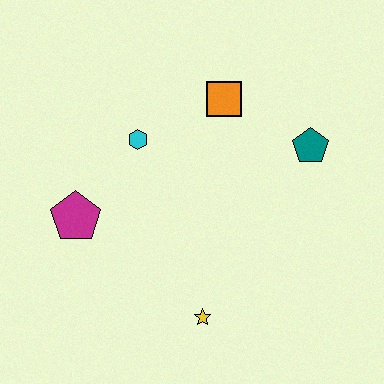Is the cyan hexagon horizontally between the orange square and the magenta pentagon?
Yes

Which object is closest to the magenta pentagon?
The cyan hexagon is closest to the magenta pentagon.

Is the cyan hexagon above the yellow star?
Yes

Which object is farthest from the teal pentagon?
The magenta pentagon is farthest from the teal pentagon.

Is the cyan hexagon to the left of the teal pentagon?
Yes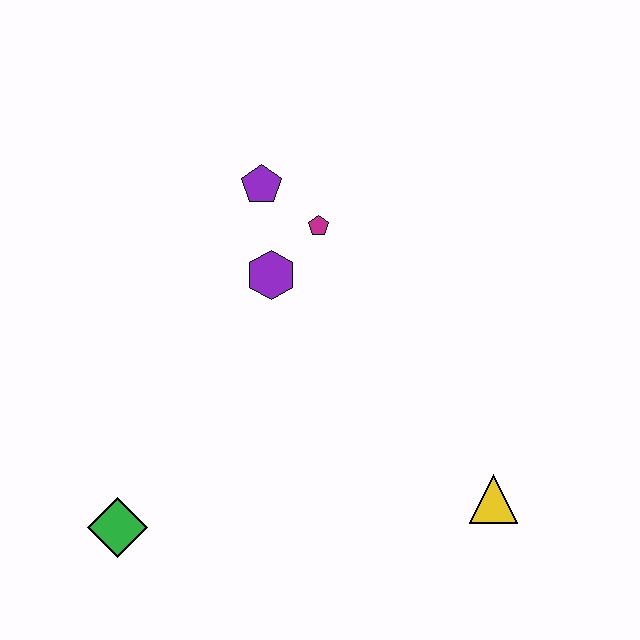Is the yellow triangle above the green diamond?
Yes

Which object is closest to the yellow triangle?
The purple hexagon is closest to the yellow triangle.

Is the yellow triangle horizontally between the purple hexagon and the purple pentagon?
No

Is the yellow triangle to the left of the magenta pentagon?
No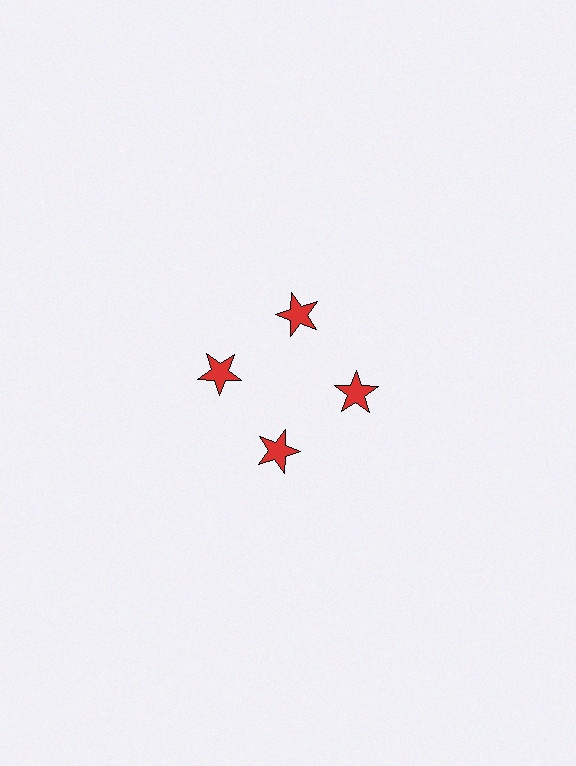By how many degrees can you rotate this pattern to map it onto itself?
The pattern maps onto itself every 90 degrees of rotation.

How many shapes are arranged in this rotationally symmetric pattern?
There are 4 shapes, arranged in 4 groups of 1.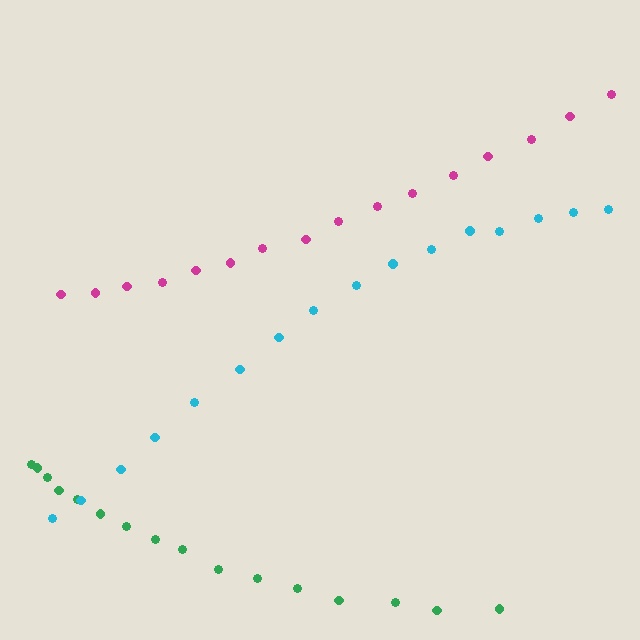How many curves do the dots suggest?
There are 3 distinct paths.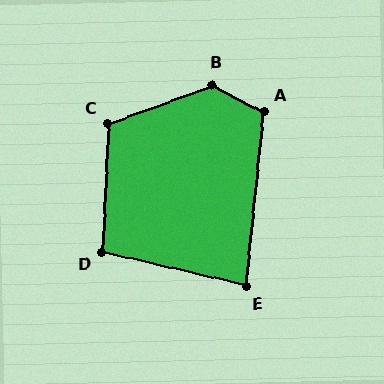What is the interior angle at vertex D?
Approximately 100 degrees (obtuse).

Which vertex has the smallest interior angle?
E, at approximately 83 degrees.